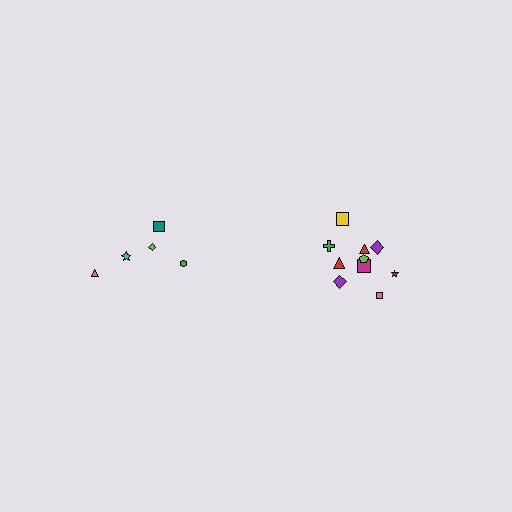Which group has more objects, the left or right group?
The right group.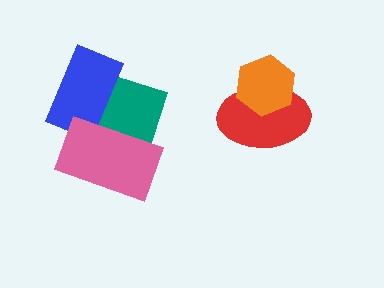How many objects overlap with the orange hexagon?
1 object overlaps with the orange hexagon.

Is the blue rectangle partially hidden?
Yes, it is partially covered by another shape.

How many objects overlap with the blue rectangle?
2 objects overlap with the blue rectangle.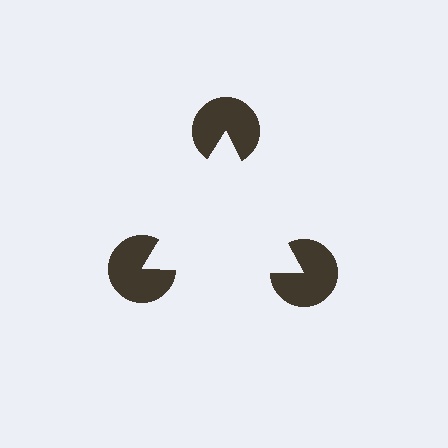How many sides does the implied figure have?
3 sides.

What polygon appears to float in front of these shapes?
An illusory triangle — its edges are inferred from the aligned wedge cuts in the pac-man discs, not physically drawn.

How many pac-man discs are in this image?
There are 3 — one at each vertex of the illusory triangle.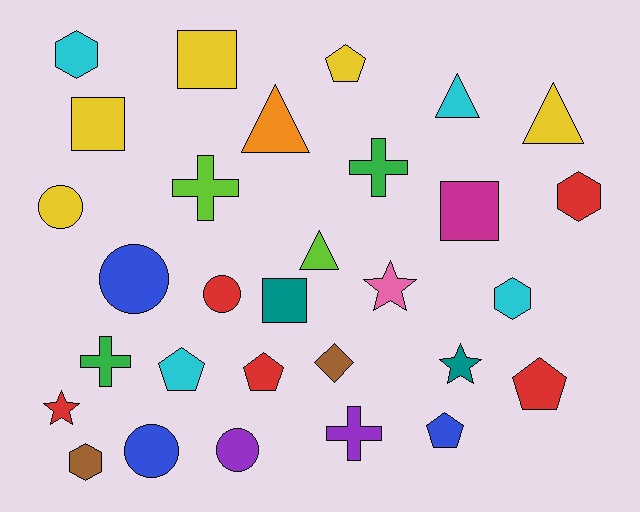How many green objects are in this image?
There are 2 green objects.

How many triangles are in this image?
There are 4 triangles.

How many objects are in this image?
There are 30 objects.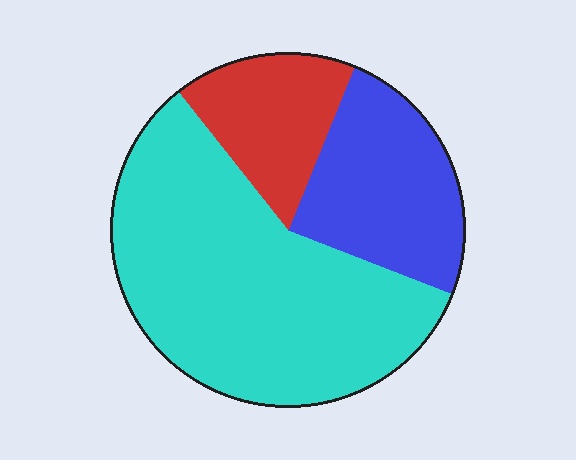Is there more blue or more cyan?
Cyan.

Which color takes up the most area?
Cyan, at roughly 60%.